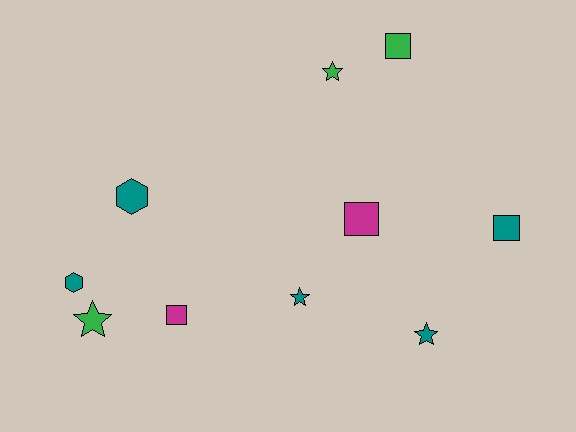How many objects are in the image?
There are 10 objects.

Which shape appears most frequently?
Square, with 4 objects.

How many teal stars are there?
There are 2 teal stars.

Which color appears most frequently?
Teal, with 5 objects.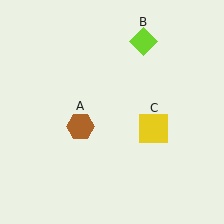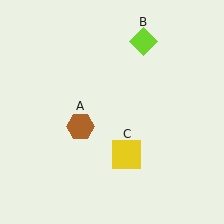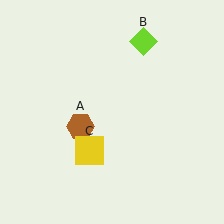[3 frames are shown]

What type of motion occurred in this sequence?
The yellow square (object C) rotated clockwise around the center of the scene.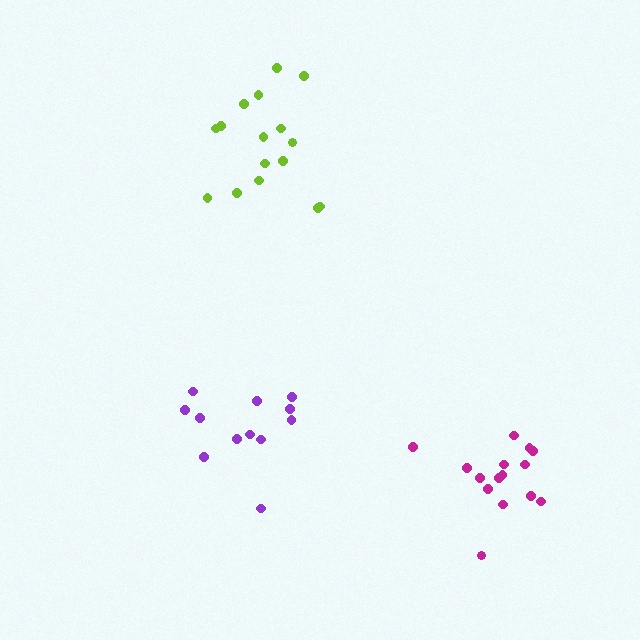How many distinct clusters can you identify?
There are 3 distinct clusters.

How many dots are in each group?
Group 1: 16 dots, Group 2: 15 dots, Group 3: 12 dots (43 total).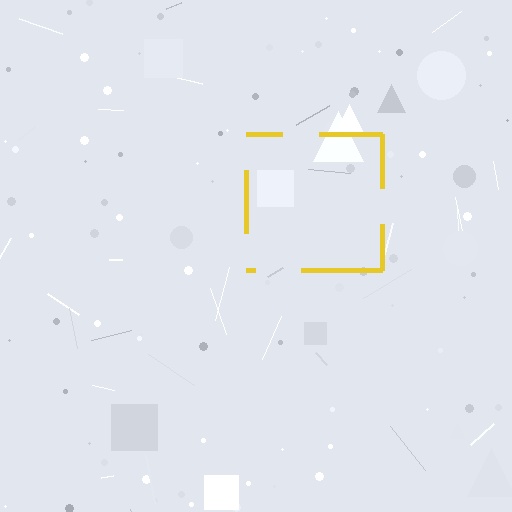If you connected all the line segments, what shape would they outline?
They would outline a square.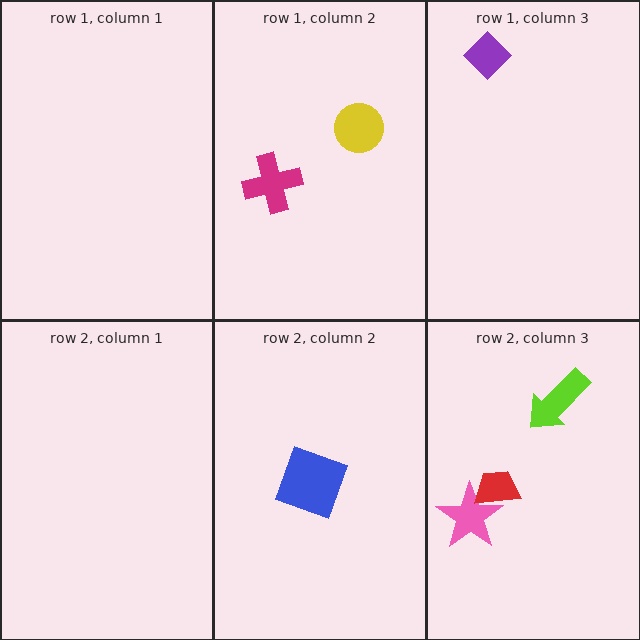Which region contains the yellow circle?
The row 1, column 2 region.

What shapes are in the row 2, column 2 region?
The blue square.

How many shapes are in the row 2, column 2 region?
1.